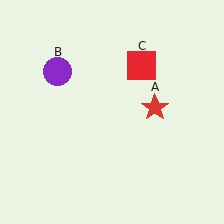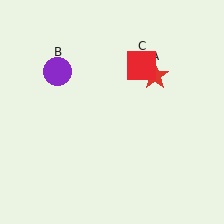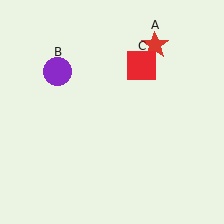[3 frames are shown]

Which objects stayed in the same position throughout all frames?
Purple circle (object B) and red square (object C) remained stationary.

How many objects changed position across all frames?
1 object changed position: red star (object A).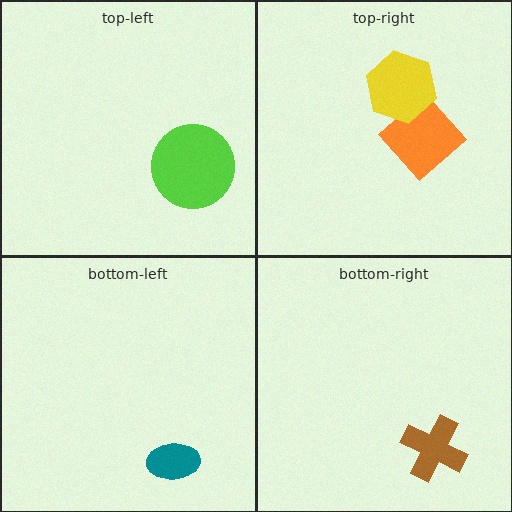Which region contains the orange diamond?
The top-right region.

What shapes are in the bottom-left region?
The teal ellipse.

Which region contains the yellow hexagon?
The top-right region.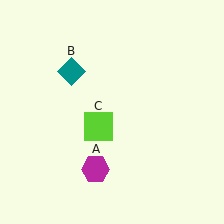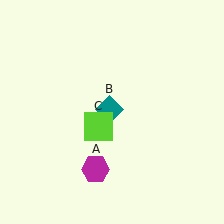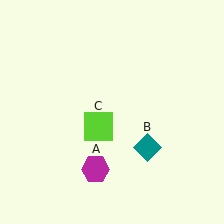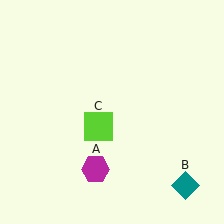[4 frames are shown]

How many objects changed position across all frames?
1 object changed position: teal diamond (object B).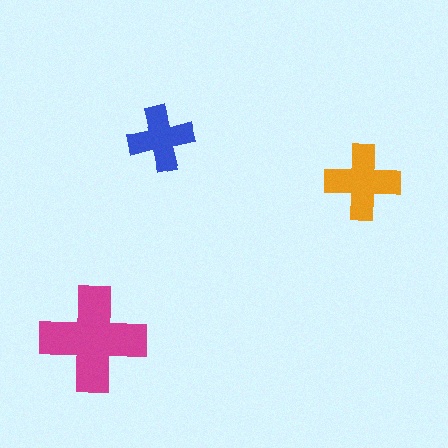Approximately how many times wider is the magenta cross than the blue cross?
About 1.5 times wider.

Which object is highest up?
The blue cross is topmost.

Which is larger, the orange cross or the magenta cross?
The magenta one.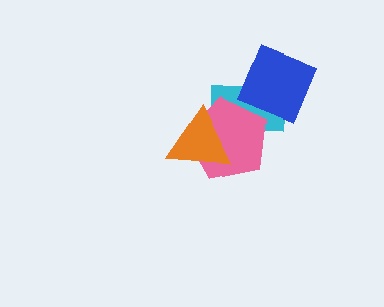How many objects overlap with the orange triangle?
2 objects overlap with the orange triangle.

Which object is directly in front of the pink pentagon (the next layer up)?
The orange triangle is directly in front of the pink pentagon.